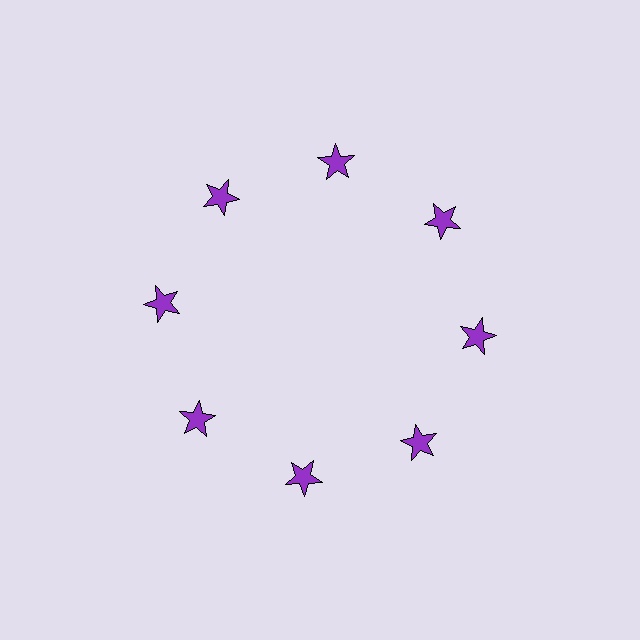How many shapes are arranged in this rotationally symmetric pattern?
There are 8 shapes, arranged in 8 groups of 1.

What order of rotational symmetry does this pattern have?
This pattern has 8-fold rotational symmetry.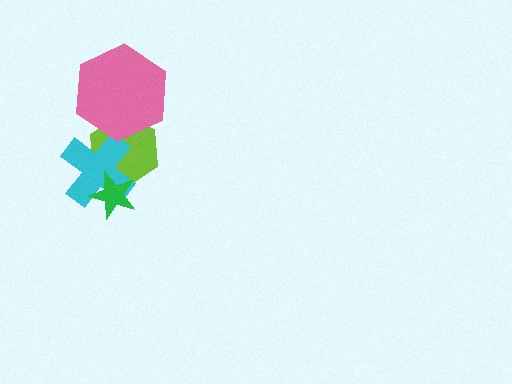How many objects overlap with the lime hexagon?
3 objects overlap with the lime hexagon.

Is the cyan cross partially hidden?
Yes, it is partially covered by another shape.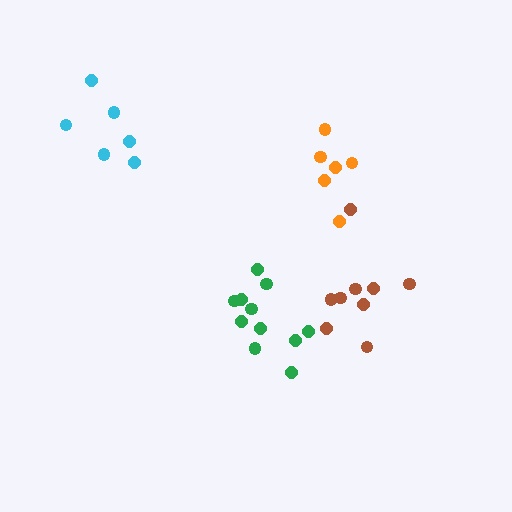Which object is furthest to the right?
The brown cluster is rightmost.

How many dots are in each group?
Group 1: 9 dots, Group 2: 11 dots, Group 3: 6 dots, Group 4: 6 dots (32 total).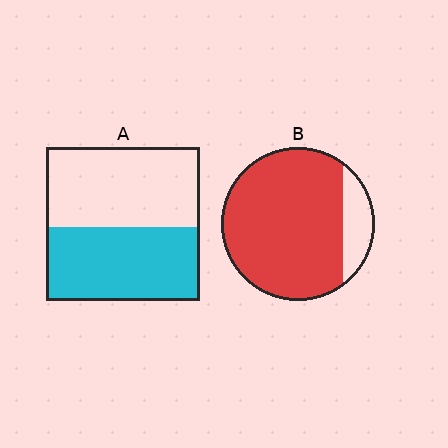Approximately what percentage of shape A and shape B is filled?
A is approximately 50% and B is approximately 85%.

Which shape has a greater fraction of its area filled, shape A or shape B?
Shape B.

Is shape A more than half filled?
Roughly half.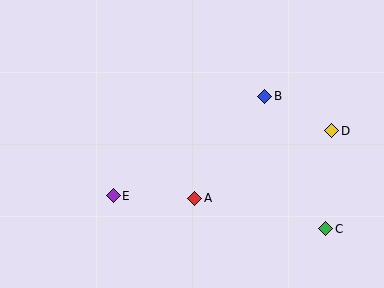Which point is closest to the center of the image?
Point A at (195, 198) is closest to the center.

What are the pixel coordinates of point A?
Point A is at (195, 198).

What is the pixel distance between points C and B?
The distance between C and B is 146 pixels.